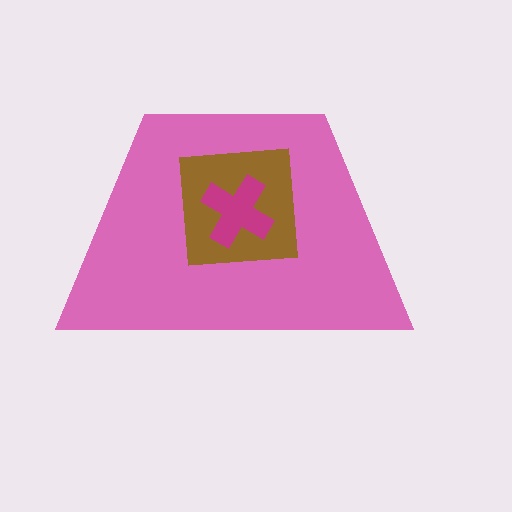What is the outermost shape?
The pink trapezoid.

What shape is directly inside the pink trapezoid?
The brown square.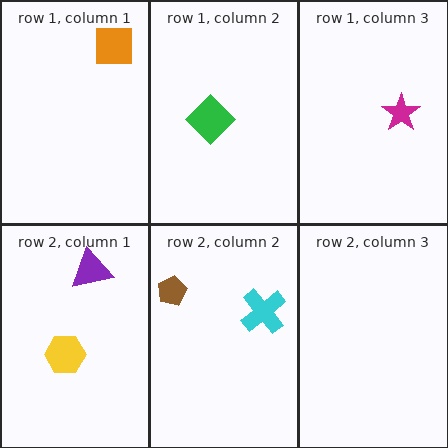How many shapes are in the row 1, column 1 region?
1.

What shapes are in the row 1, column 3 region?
The magenta star.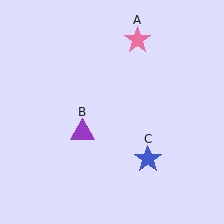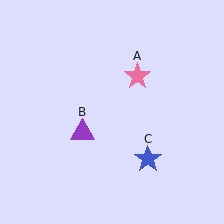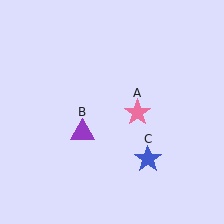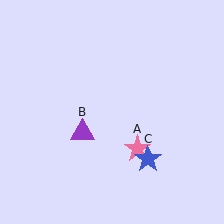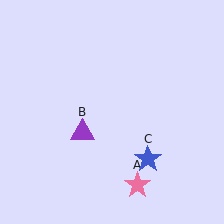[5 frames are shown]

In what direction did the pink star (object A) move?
The pink star (object A) moved down.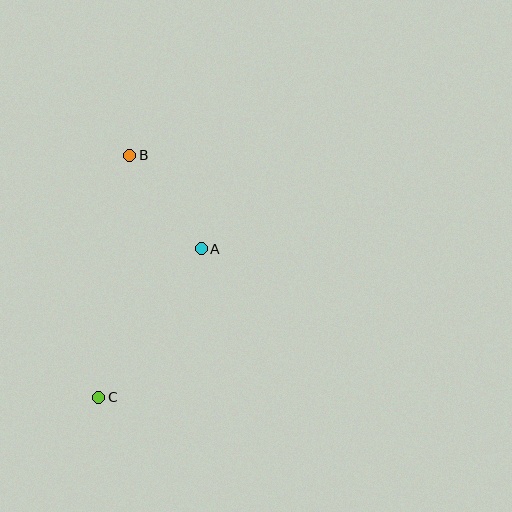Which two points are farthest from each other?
Points B and C are farthest from each other.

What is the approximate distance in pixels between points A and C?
The distance between A and C is approximately 180 pixels.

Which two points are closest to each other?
Points A and B are closest to each other.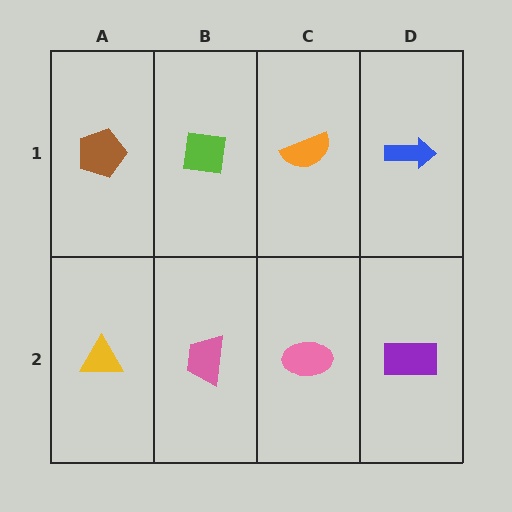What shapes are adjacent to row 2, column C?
An orange semicircle (row 1, column C), a pink trapezoid (row 2, column B), a purple rectangle (row 2, column D).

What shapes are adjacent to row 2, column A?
A brown pentagon (row 1, column A), a pink trapezoid (row 2, column B).